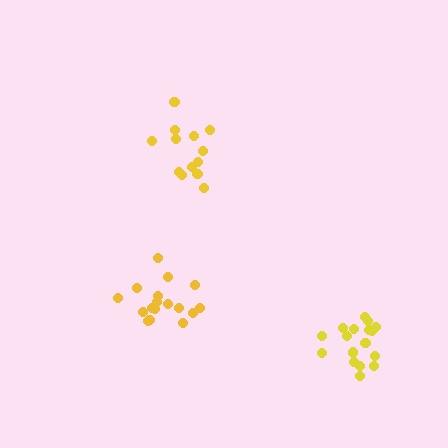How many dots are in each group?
Group 1: 13 dots, Group 2: 17 dots, Group 3: 18 dots (48 total).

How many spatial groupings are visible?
There are 3 spatial groupings.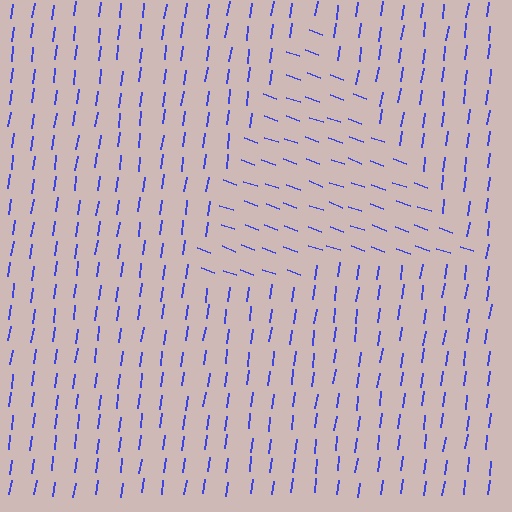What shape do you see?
I see a triangle.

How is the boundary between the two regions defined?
The boundary is defined purely by a change in line orientation (approximately 78 degrees difference). All lines are the same color and thickness.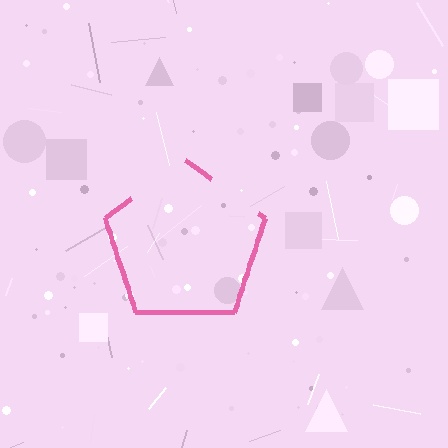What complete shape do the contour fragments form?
The contour fragments form a pentagon.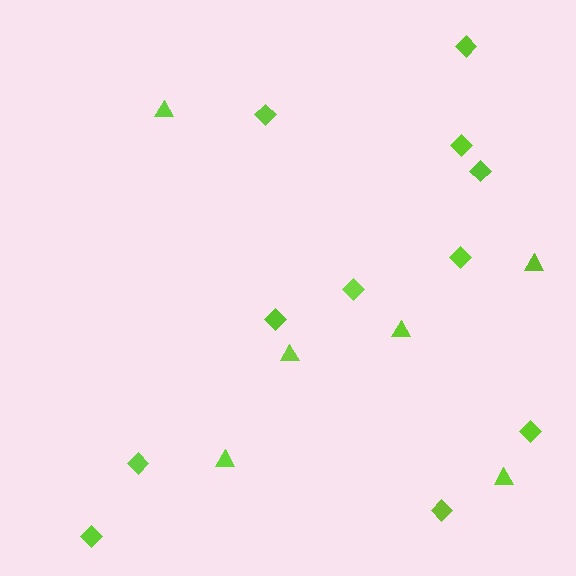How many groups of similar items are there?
There are 2 groups: one group of triangles (6) and one group of diamonds (11).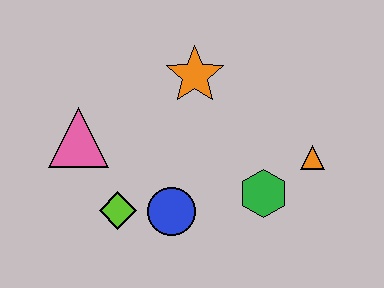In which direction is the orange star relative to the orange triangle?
The orange star is to the left of the orange triangle.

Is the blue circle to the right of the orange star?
No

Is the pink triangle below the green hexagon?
No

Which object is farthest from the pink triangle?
The orange triangle is farthest from the pink triangle.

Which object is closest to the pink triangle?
The lime diamond is closest to the pink triangle.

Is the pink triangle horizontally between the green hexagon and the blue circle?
No